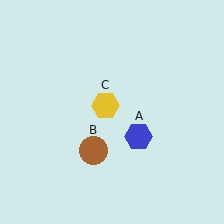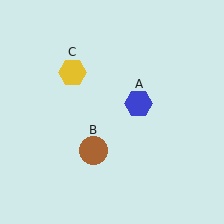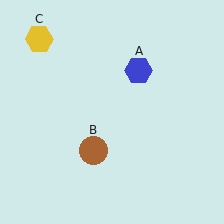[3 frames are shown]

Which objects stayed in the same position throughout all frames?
Brown circle (object B) remained stationary.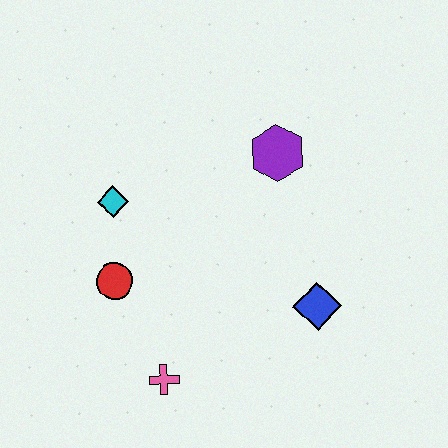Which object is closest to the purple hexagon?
The blue diamond is closest to the purple hexagon.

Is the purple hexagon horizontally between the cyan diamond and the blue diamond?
Yes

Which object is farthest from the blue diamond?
The cyan diamond is farthest from the blue diamond.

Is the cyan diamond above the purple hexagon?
No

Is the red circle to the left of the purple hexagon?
Yes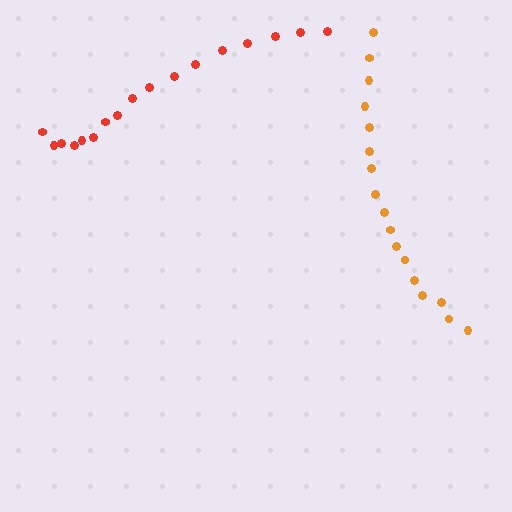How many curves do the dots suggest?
There are 2 distinct paths.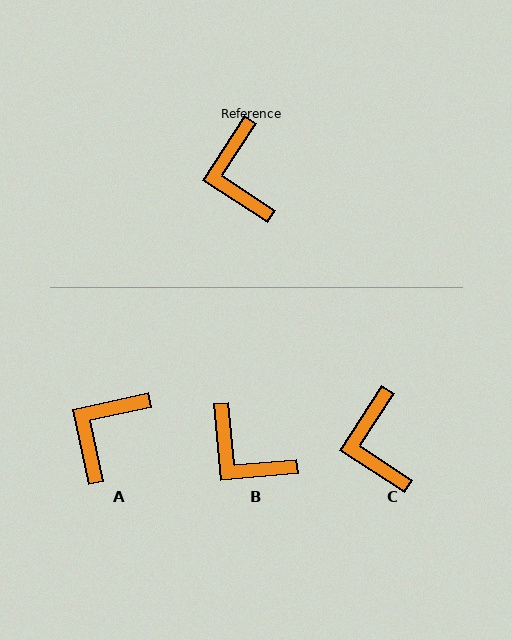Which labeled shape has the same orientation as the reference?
C.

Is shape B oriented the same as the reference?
No, it is off by about 38 degrees.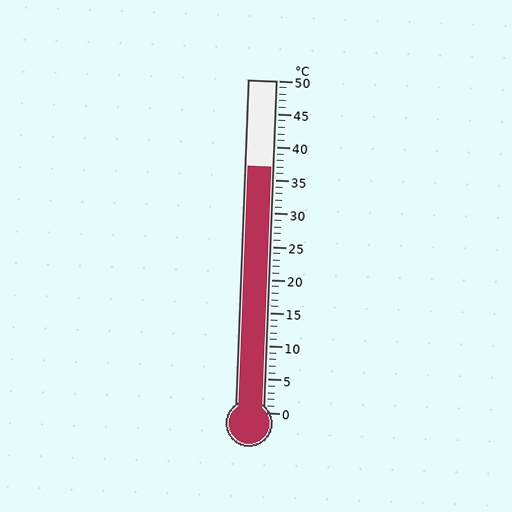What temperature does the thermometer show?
The thermometer shows approximately 37°C.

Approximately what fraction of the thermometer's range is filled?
The thermometer is filled to approximately 75% of its range.